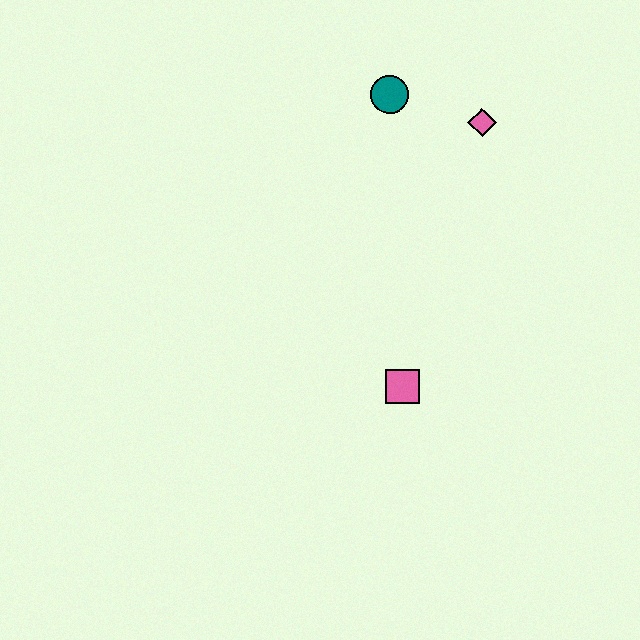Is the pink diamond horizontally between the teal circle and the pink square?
No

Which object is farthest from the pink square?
The teal circle is farthest from the pink square.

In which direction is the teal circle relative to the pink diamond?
The teal circle is to the left of the pink diamond.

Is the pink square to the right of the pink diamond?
No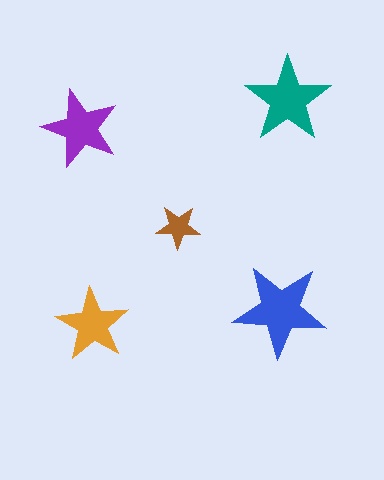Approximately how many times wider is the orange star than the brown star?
About 1.5 times wider.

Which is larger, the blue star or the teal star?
The blue one.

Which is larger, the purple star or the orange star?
The purple one.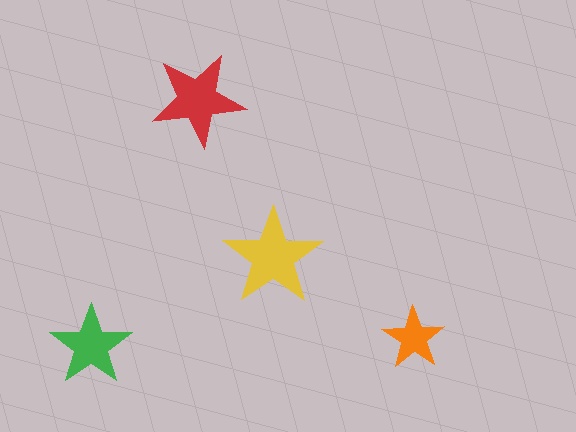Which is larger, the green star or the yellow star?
The yellow one.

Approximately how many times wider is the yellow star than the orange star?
About 1.5 times wider.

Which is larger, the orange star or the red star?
The red one.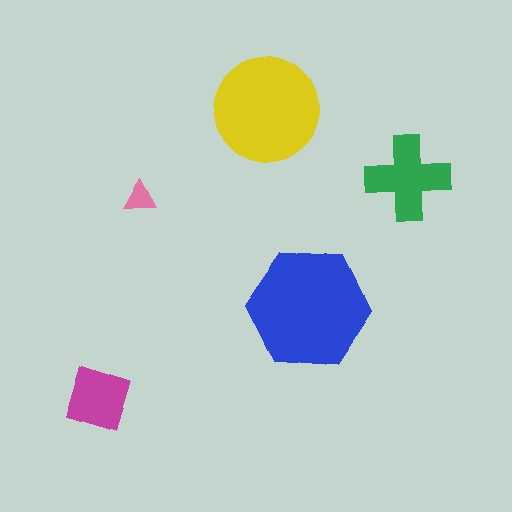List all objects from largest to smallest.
The blue hexagon, the yellow circle, the green cross, the magenta diamond, the pink triangle.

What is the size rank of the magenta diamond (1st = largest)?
4th.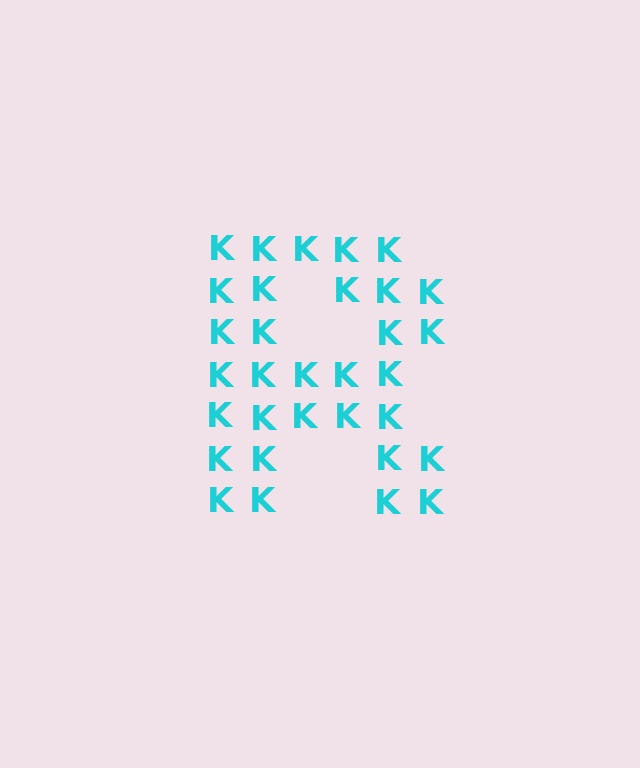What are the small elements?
The small elements are letter K's.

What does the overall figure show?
The overall figure shows the letter R.